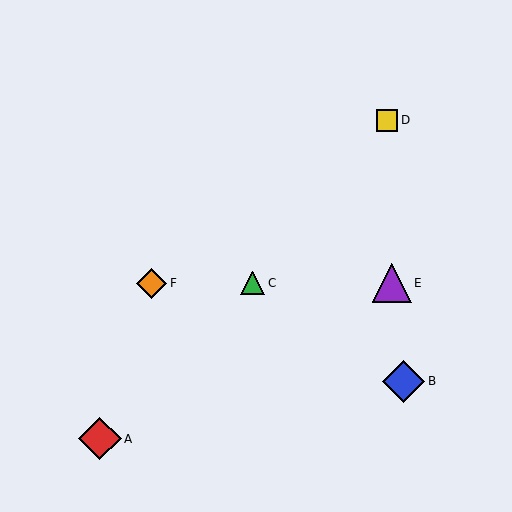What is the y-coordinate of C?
Object C is at y≈283.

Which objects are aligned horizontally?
Objects C, E, F are aligned horizontally.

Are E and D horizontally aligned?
No, E is at y≈283 and D is at y≈120.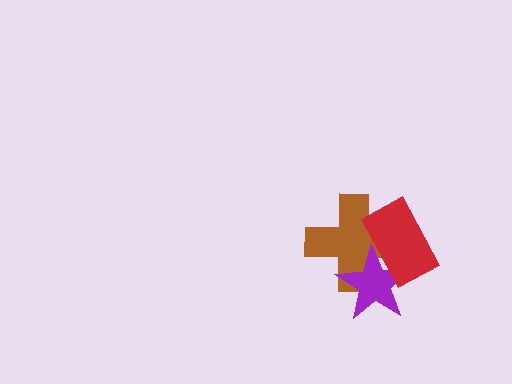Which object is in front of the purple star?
The red rectangle is in front of the purple star.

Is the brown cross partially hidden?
Yes, it is partially covered by another shape.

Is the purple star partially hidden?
Yes, it is partially covered by another shape.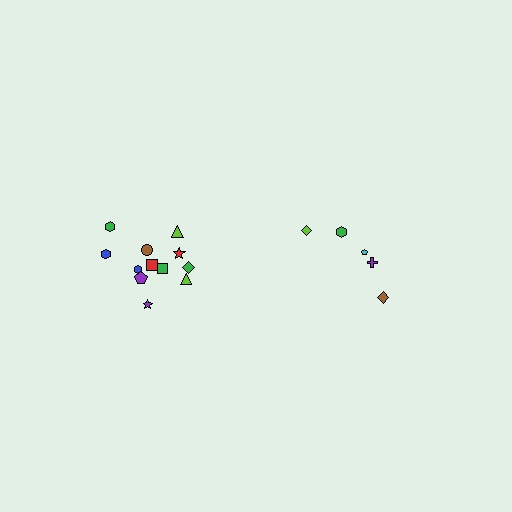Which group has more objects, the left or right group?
The left group.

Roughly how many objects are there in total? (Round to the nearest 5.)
Roughly 15 objects in total.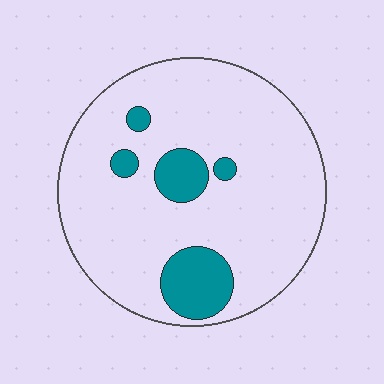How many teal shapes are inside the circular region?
5.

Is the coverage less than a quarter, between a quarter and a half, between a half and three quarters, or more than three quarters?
Less than a quarter.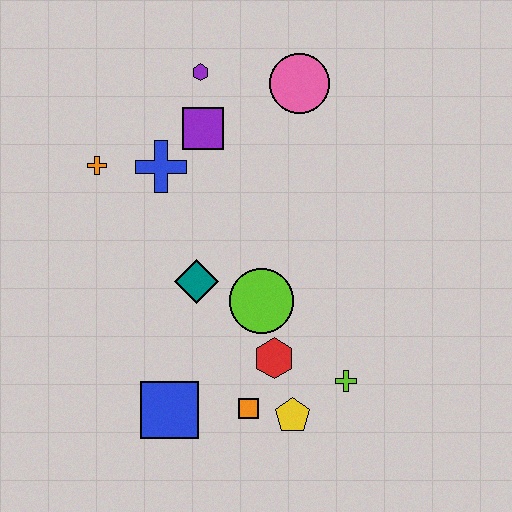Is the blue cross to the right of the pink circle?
No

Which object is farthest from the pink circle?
The blue square is farthest from the pink circle.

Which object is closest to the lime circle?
The red hexagon is closest to the lime circle.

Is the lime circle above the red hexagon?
Yes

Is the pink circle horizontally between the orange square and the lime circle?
No